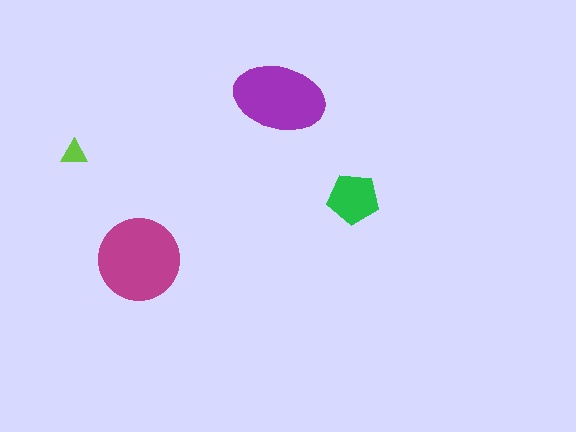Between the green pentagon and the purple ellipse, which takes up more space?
The purple ellipse.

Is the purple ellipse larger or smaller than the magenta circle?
Smaller.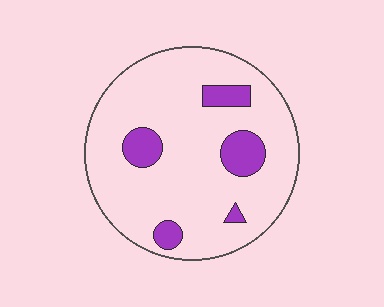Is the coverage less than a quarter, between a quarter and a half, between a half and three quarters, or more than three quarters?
Less than a quarter.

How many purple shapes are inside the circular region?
5.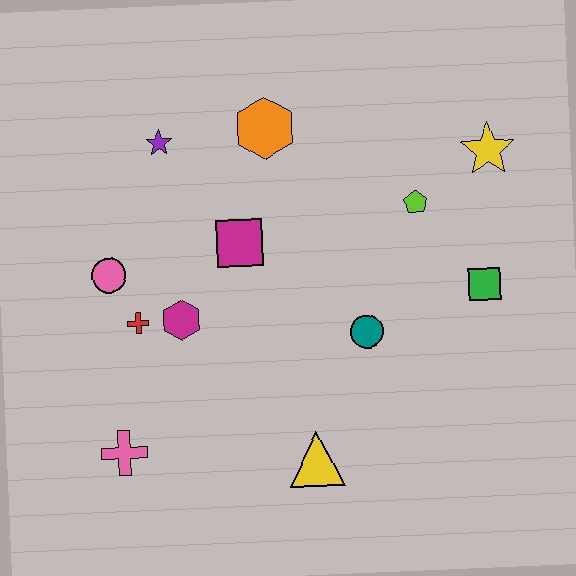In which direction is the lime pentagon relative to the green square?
The lime pentagon is above the green square.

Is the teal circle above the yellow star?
No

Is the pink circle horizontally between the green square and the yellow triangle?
No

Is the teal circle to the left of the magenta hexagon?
No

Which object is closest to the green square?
The lime pentagon is closest to the green square.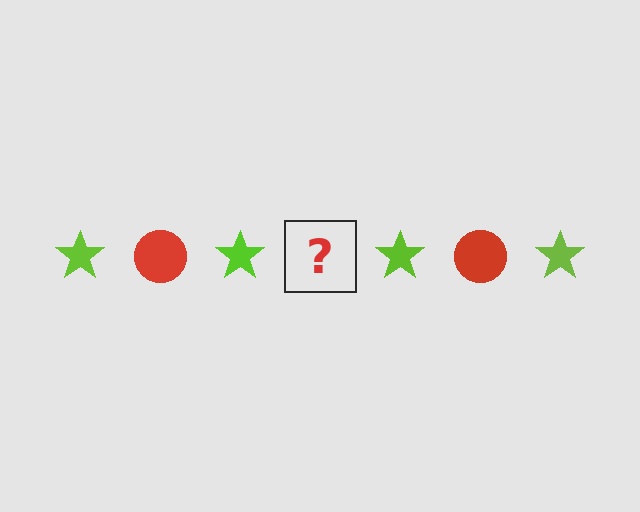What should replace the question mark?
The question mark should be replaced with a red circle.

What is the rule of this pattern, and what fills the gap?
The rule is that the pattern alternates between lime star and red circle. The gap should be filled with a red circle.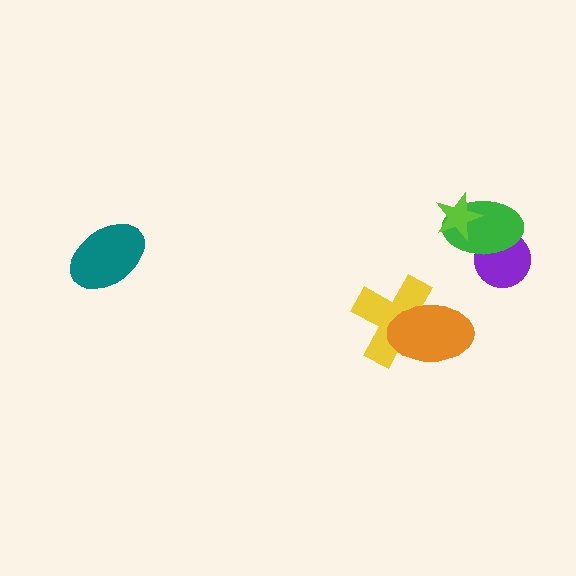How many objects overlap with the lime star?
1 object overlaps with the lime star.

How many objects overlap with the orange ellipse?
1 object overlaps with the orange ellipse.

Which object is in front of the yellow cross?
The orange ellipse is in front of the yellow cross.